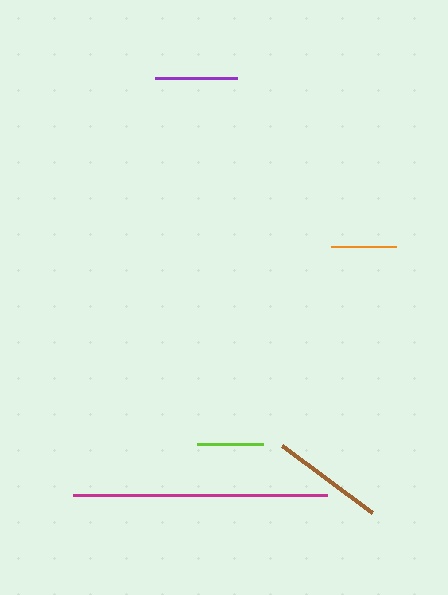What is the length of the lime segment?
The lime segment is approximately 66 pixels long.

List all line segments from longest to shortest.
From longest to shortest: magenta, brown, purple, lime, orange.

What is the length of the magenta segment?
The magenta segment is approximately 254 pixels long.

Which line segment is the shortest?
The orange line is the shortest at approximately 65 pixels.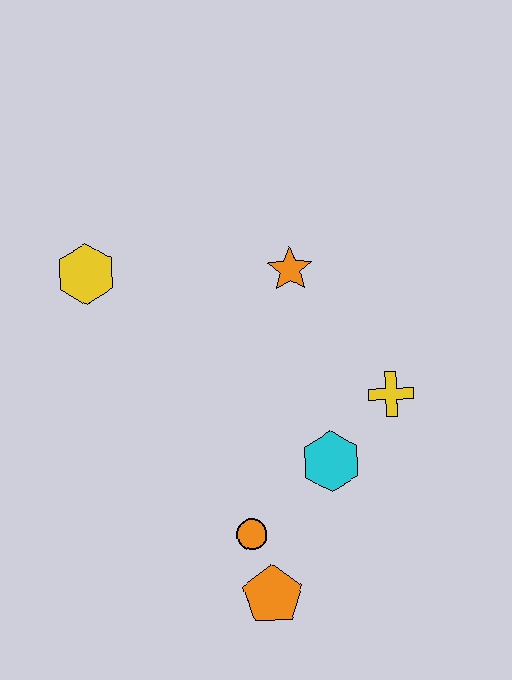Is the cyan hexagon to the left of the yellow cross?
Yes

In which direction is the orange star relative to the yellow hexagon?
The orange star is to the right of the yellow hexagon.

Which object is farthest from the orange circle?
The yellow hexagon is farthest from the orange circle.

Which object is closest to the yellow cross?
The cyan hexagon is closest to the yellow cross.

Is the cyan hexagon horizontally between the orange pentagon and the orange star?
No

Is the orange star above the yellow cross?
Yes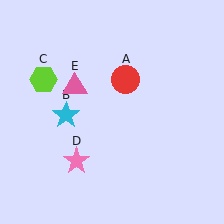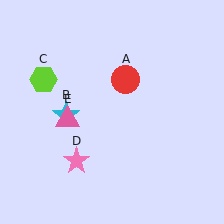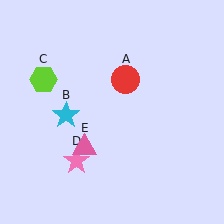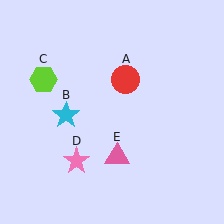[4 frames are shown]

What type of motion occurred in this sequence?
The pink triangle (object E) rotated counterclockwise around the center of the scene.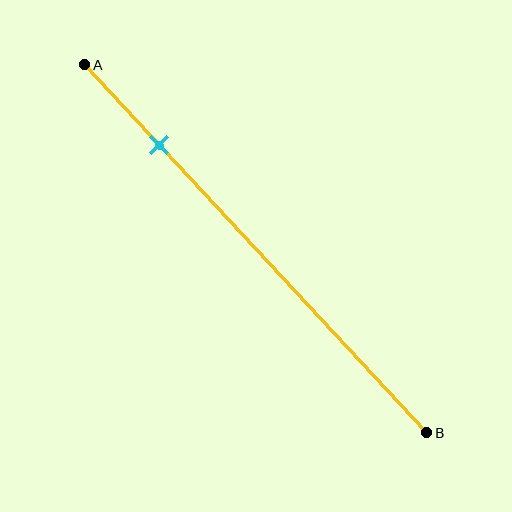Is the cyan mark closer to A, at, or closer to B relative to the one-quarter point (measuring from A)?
The cyan mark is closer to point A than the one-quarter point of segment AB.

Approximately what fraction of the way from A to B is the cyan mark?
The cyan mark is approximately 20% of the way from A to B.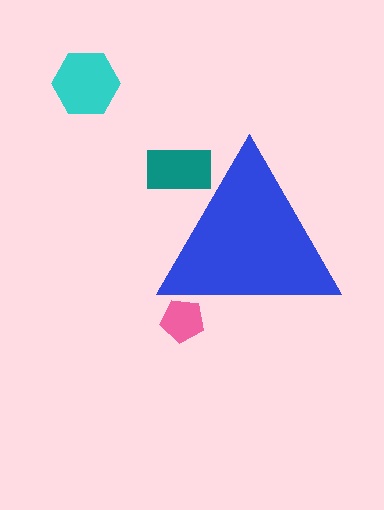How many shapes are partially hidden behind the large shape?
2 shapes are partially hidden.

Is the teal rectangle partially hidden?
Yes, the teal rectangle is partially hidden behind the blue triangle.